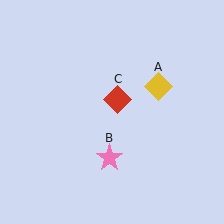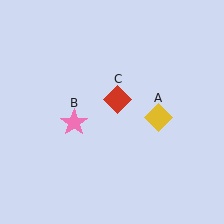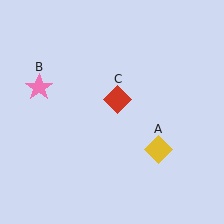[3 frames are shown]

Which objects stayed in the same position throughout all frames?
Red diamond (object C) remained stationary.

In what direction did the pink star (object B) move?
The pink star (object B) moved up and to the left.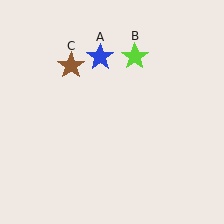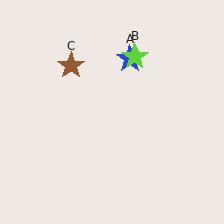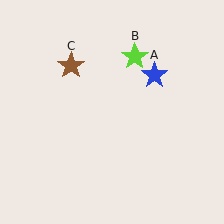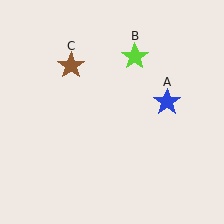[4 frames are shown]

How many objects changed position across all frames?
1 object changed position: blue star (object A).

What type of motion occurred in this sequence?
The blue star (object A) rotated clockwise around the center of the scene.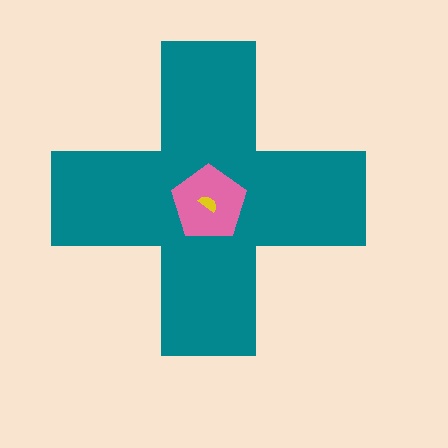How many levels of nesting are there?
3.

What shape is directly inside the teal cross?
The pink pentagon.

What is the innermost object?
The yellow semicircle.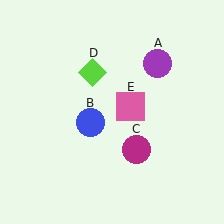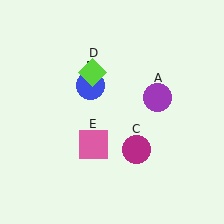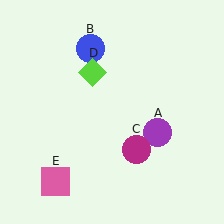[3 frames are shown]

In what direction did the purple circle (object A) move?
The purple circle (object A) moved down.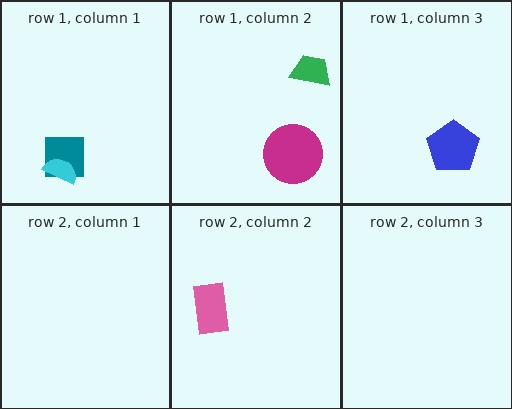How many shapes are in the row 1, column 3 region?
1.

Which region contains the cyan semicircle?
The row 1, column 1 region.